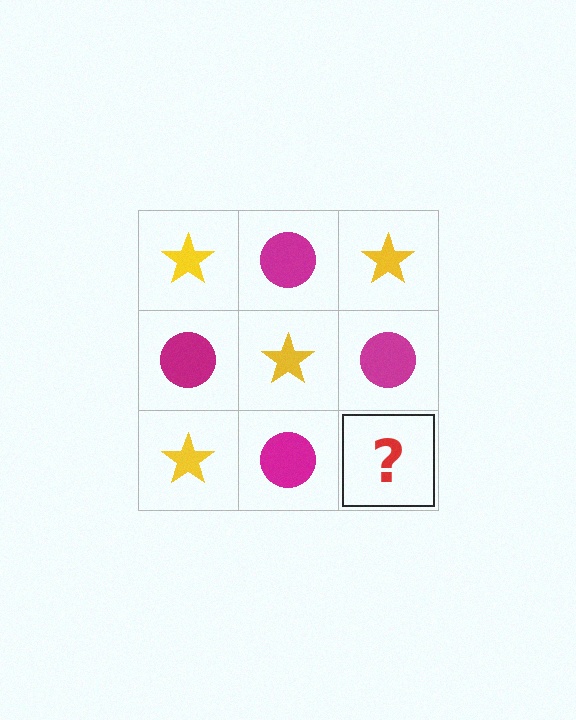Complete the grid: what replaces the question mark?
The question mark should be replaced with a yellow star.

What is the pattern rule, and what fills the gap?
The rule is that it alternates yellow star and magenta circle in a checkerboard pattern. The gap should be filled with a yellow star.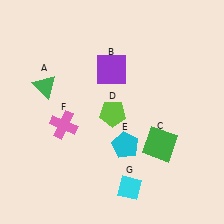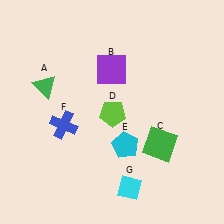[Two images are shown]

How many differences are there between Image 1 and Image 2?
There is 1 difference between the two images.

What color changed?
The cross (F) changed from pink in Image 1 to blue in Image 2.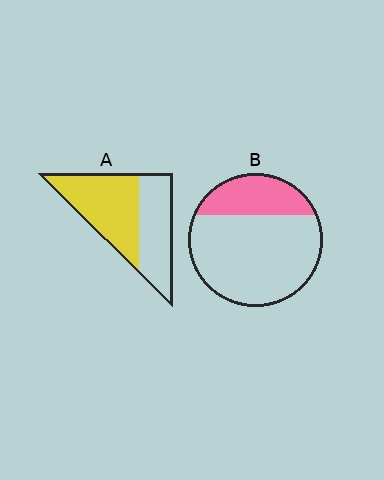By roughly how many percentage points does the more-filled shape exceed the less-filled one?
By roughly 30 percentage points (A over B).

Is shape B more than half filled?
No.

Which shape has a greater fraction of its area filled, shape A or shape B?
Shape A.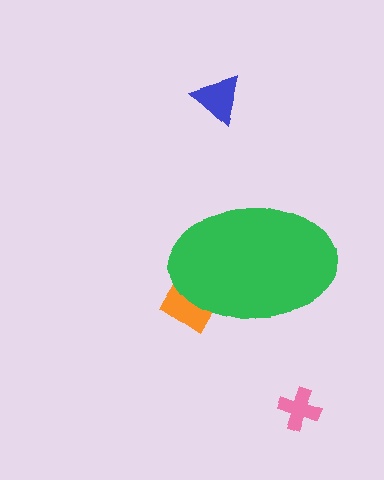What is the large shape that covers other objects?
A green ellipse.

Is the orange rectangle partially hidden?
Yes, the orange rectangle is partially hidden behind the green ellipse.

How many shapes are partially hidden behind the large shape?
1 shape is partially hidden.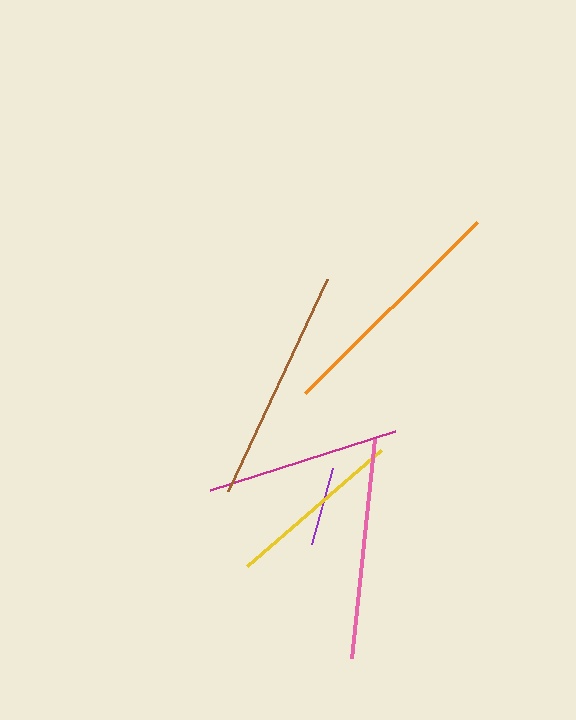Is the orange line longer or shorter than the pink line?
The orange line is longer than the pink line.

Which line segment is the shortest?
The purple line is the shortest at approximately 78 pixels.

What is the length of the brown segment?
The brown segment is approximately 234 pixels long.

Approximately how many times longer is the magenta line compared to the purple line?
The magenta line is approximately 2.5 times the length of the purple line.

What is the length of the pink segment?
The pink segment is approximately 220 pixels long.